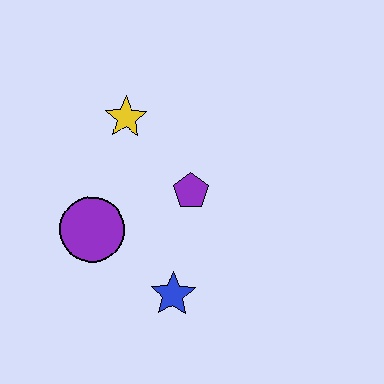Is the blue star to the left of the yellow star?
No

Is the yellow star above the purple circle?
Yes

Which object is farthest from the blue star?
The yellow star is farthest from the blue star.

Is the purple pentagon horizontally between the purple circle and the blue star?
No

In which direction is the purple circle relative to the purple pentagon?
The purple circle is to the left of the purple pentagon.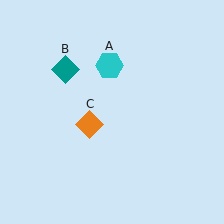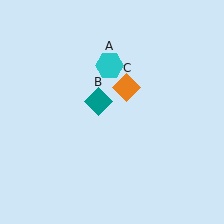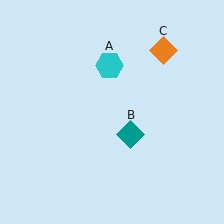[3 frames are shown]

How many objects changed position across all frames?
2 objects changed position: teal diamond (object B), orange diamond (object C).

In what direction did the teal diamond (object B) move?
The teal diamond (object B) moved down and to the right.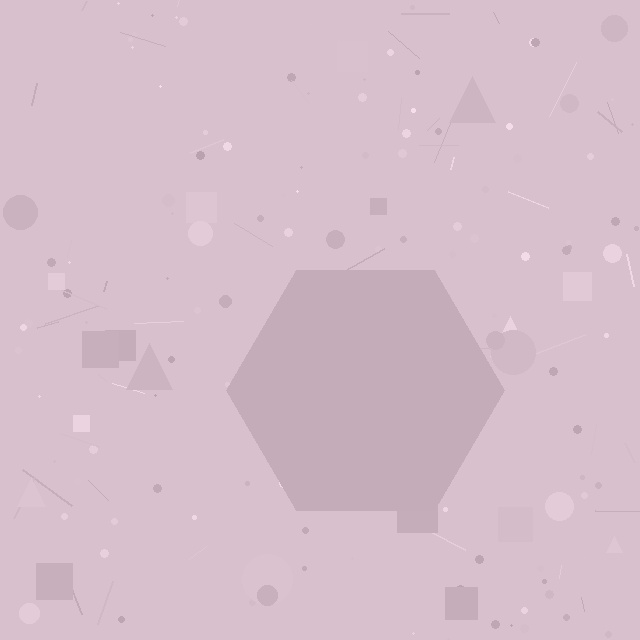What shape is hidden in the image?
A hexagon is hidden in the image.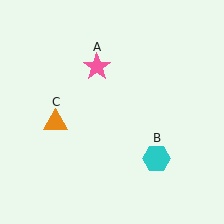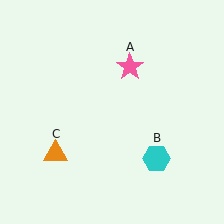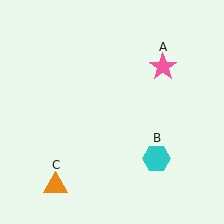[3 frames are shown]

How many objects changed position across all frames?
2 objects changed position: pink star (object A), orange triangle (object C).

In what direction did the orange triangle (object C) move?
The orange triangle (object C) moved down.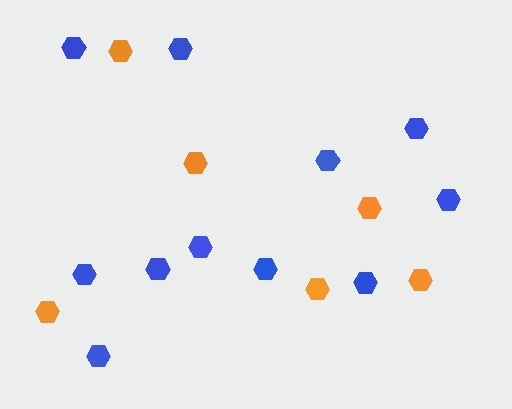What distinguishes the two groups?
There are 2 groups: one group of orange hexagons (6) and one group of blue hexagons (11).